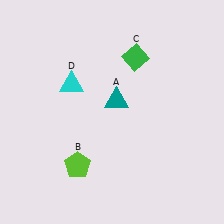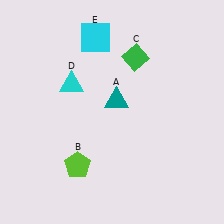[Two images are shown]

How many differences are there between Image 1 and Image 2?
There is 1 difference between the two images.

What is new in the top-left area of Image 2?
A cyan square (E) was added in the top-left area of Image 2.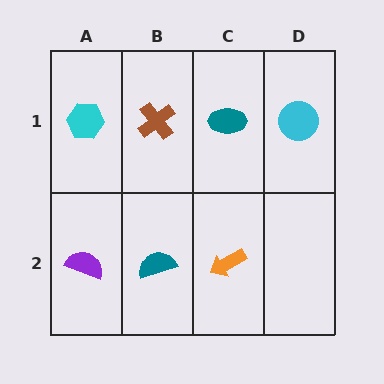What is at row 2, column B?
A teal semicircle.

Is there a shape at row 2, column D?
No, that cell is empty.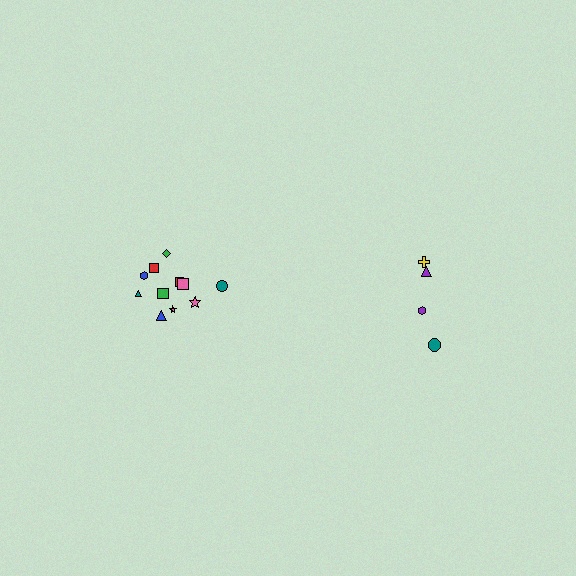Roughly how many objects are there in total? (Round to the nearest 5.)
Roughly 15 objects in total.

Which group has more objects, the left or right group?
The left group.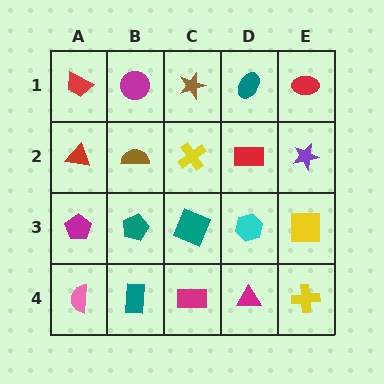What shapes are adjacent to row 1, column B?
A brown semicircle (row 2, column B), a red trapezoid (row 1, column A), a brown star (row 1, column C).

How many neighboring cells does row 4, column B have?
3.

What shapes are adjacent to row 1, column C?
A yellow cross (row 2, column C), a magenta circle (row 1, column B), a teal ellipse (row 1, column D).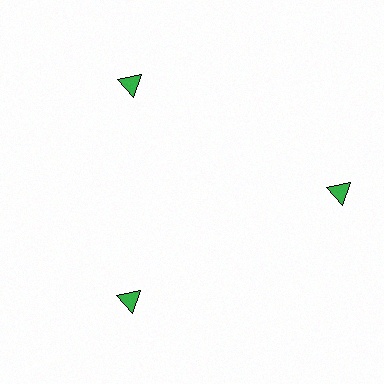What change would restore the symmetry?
The symmetry would be restored by moving it inward, back onto the ring so that all 3 triangles sit at equal angles and equal distance from the center.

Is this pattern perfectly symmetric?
No. The 3 green triangles are arranged in a ring, but one element near the 3 o'clock position is pushed outward from the center, breaking the 3-fold rotational symmetry.